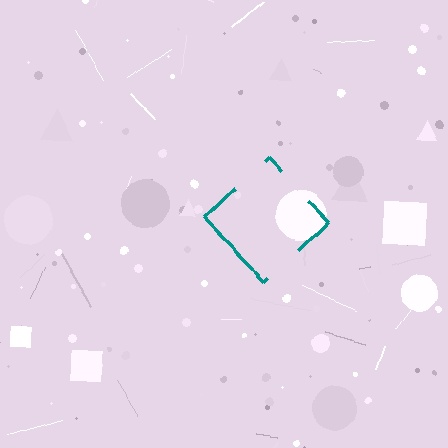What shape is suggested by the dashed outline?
The dashed outline suggests a diamond.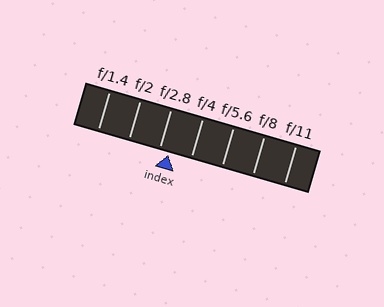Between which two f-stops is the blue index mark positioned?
The index mark is between f/2.8 and f/4.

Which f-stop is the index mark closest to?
The index mark is closest to f/2.8.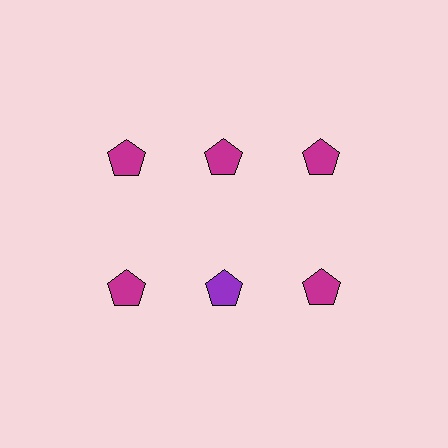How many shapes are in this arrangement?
There are 6 shapes arranged in a grid pattern.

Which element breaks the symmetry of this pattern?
The purple pentagon in the second row, second from left column breaks the symmetry. All other shapes are magenta pentagons.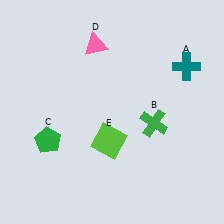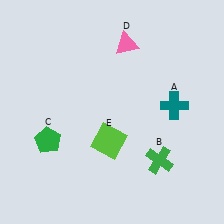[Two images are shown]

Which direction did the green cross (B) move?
The green cross (B) moved down.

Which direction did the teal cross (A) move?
The teal cross (A) moved down.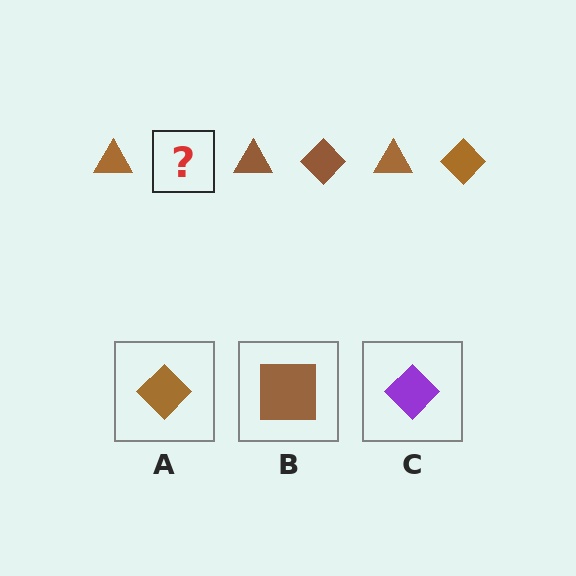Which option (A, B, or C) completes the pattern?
A.